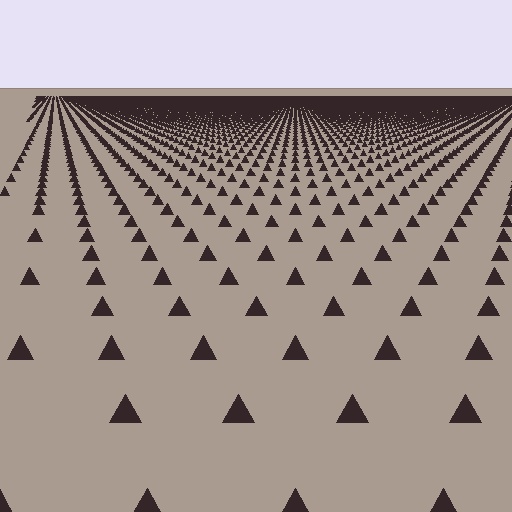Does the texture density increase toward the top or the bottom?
Density increases toward the top.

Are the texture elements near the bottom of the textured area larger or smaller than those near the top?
Larger. Near the bottom, elements are closer to the viewer and appear at a bigger on-screen size.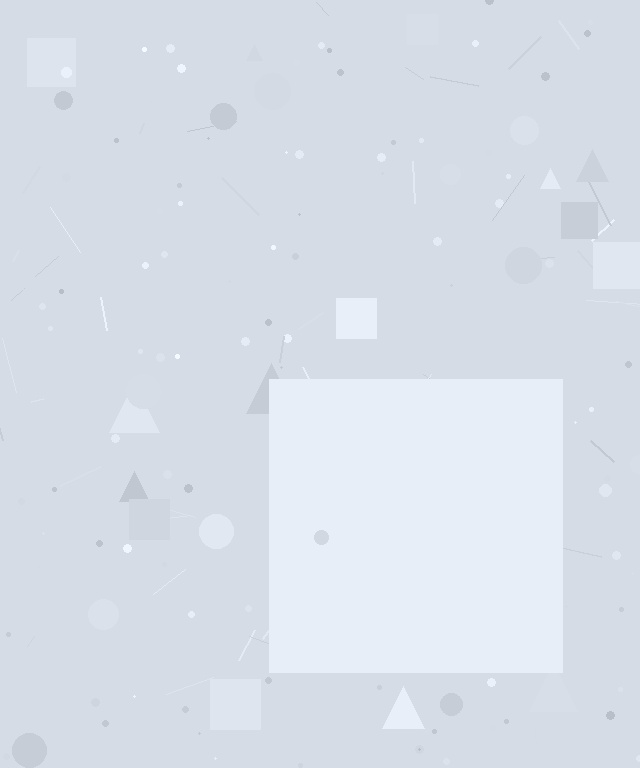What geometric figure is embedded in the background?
A square is embedded in the background.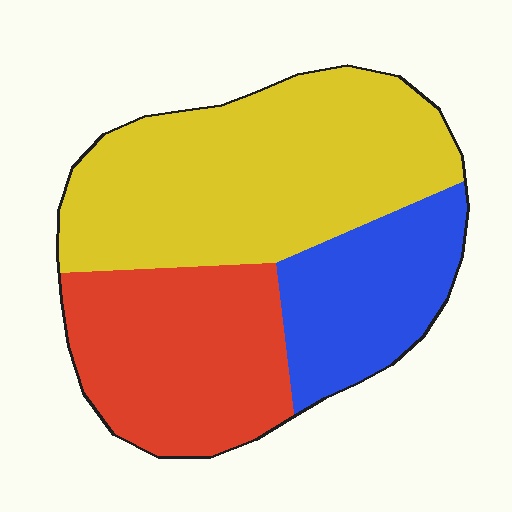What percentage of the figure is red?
Red takes up between a quarter and a half of the figure.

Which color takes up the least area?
Blue, at roughly 20%.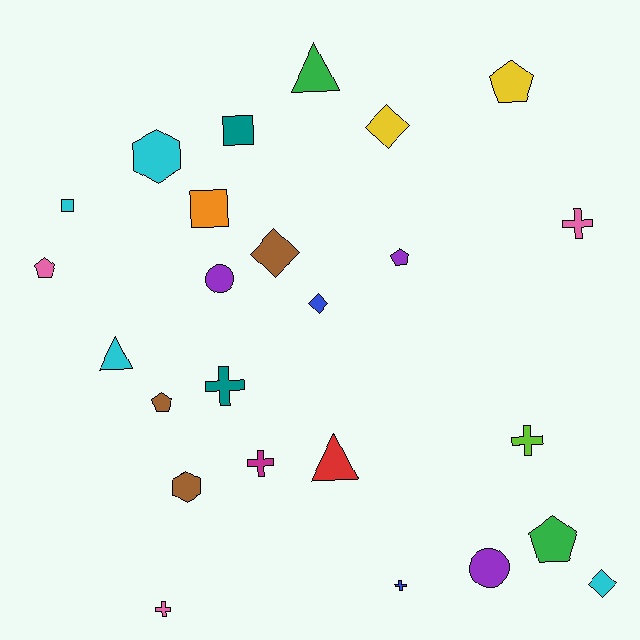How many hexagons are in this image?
There are 2 hexagons.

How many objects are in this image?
There are 25 objects.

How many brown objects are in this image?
There are 3 brown objects.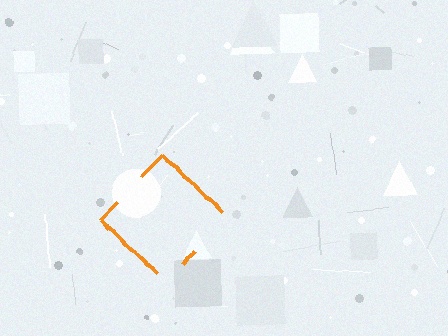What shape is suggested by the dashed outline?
The dashed outline suggests a diamond.